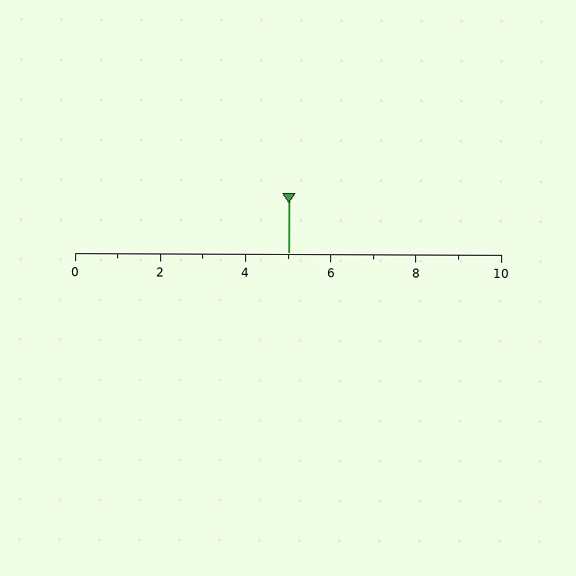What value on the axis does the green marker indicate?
The marker indicates approximately 5.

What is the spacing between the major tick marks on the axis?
The major ticks are spaced 2 apart.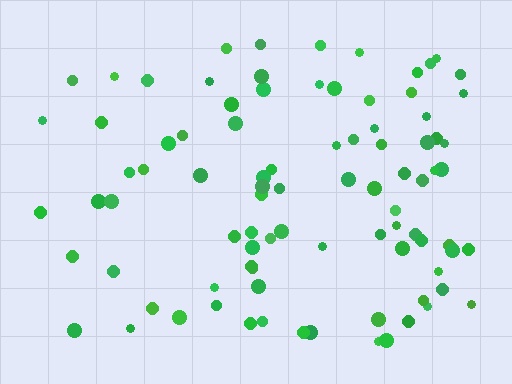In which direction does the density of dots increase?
From left to right, with the right side densest.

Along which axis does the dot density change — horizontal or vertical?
Horizontal.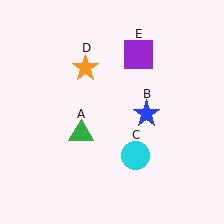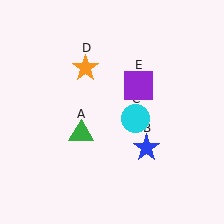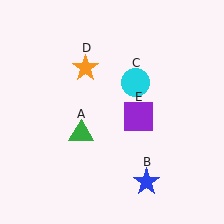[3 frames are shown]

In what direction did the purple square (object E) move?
The purple square (object E) moved down.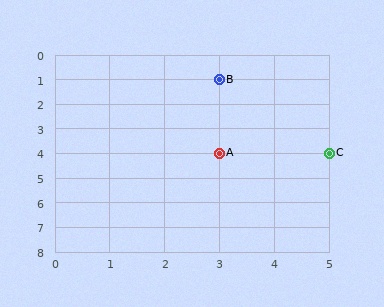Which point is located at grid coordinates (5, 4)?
Point C is at (5, 4).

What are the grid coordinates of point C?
Point C is at grid coordinates (5, 4).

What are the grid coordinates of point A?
Point A is at grid coordinates (3, 4).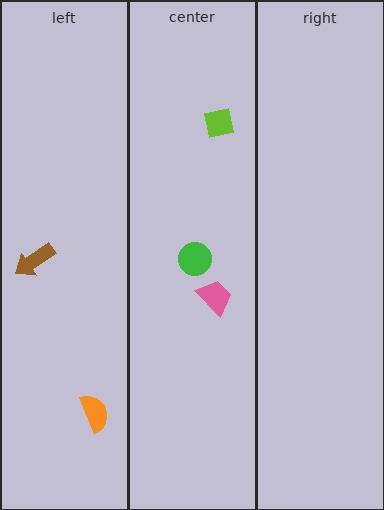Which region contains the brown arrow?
The left region.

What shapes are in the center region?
The green circle, the lime square, the pink trapezoid.